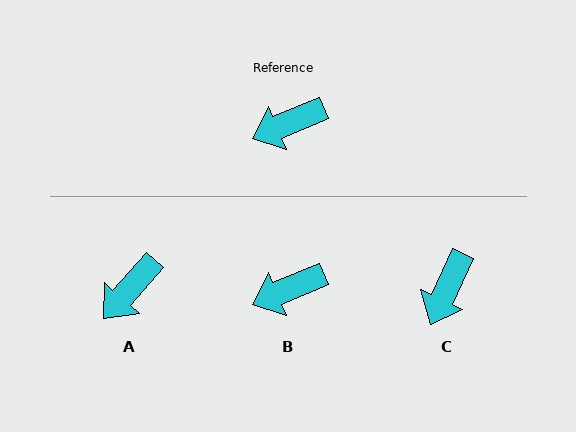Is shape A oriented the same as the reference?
No, it is off by about 26 degrees.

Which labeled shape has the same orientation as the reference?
B.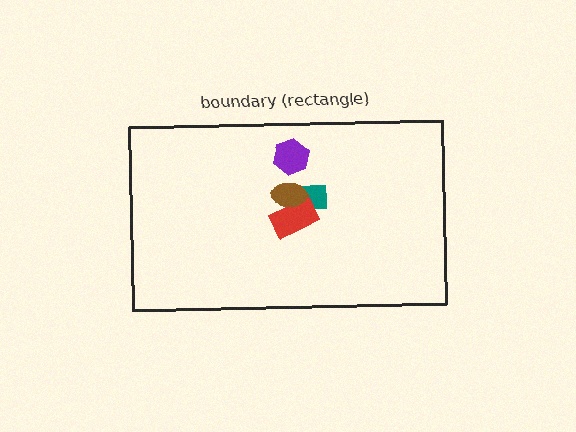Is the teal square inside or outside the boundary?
Inside.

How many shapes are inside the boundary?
4 inside, 0 outside.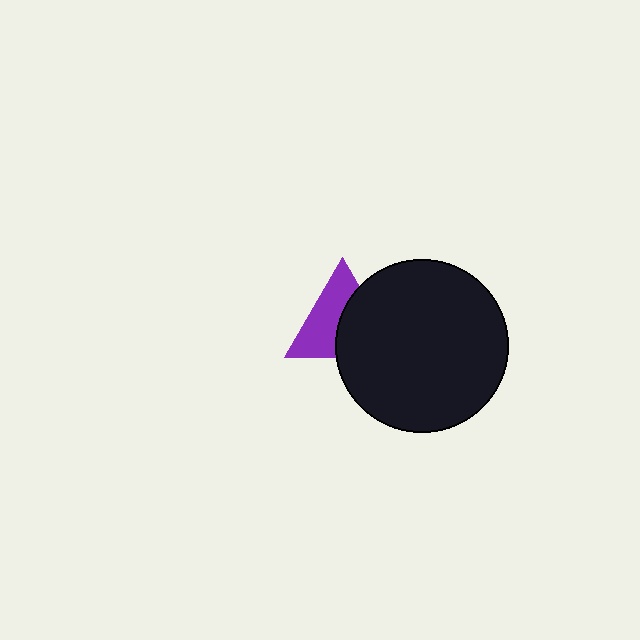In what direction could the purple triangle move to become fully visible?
The purple triangle could move left. That would shift it out from behind the black circle entirely.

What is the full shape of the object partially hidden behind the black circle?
The partially hidden object is a purple triangle.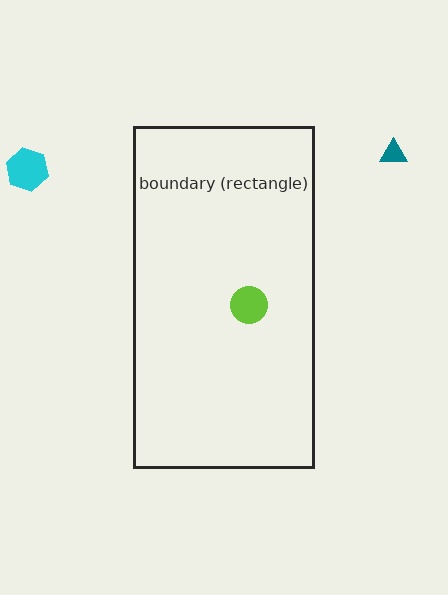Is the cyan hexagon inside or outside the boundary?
Outside.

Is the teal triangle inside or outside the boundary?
Outside.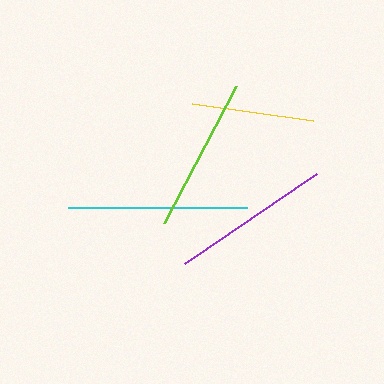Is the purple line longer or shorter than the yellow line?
The purple line is longer than the yellow line.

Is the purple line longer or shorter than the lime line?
The purple line is longer than the lime line.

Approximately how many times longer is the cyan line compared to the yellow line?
The cyan line is approximately 1.5 times the length of the yellow line.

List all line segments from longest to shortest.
From longest to shortest: cyan, purple, lime, yellow.